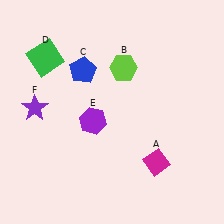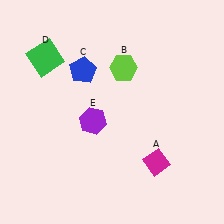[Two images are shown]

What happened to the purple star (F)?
The purple star (F) was removed in Image 2. It was in the top-left area of Image 1.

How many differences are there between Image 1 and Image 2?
There is 1 difference between the two images.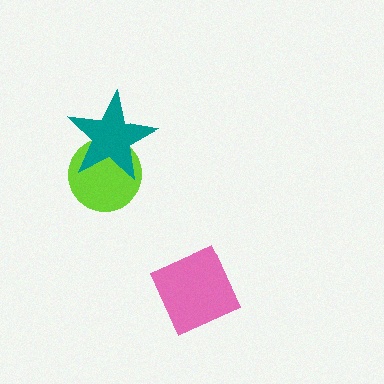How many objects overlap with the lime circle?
1 object overlaps with the lime circle.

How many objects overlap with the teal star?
1 object overlaps with the teal star.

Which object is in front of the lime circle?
The teal star is in front of the lime circle.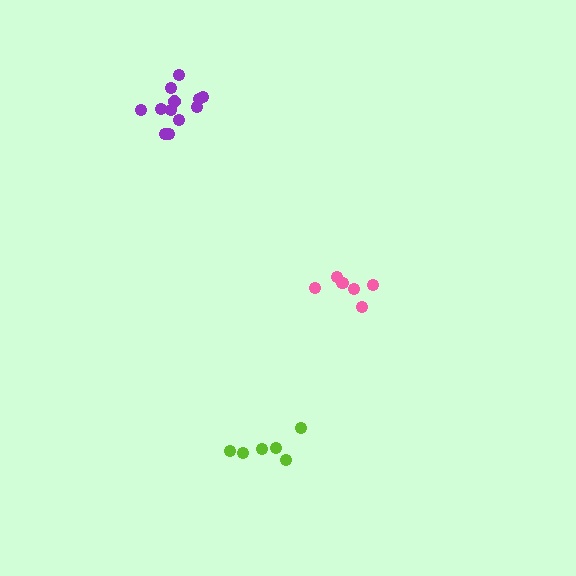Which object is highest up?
The purple cluster is topmost.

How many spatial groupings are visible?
There are 3 spatial groupings.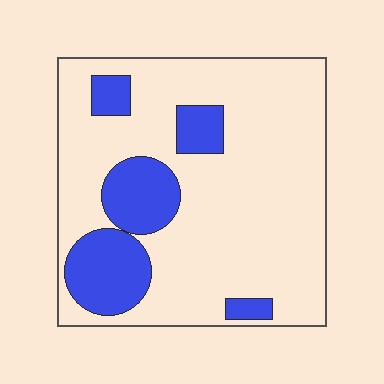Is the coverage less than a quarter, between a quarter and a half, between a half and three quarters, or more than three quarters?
Less than a quarter.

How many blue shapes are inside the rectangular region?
5.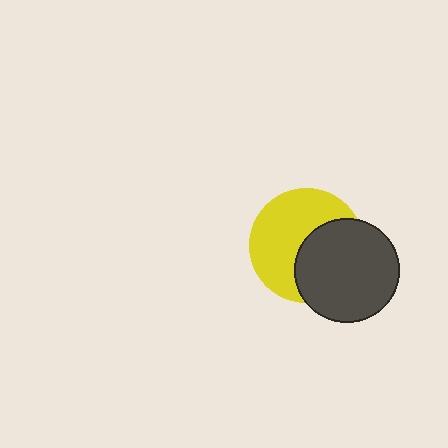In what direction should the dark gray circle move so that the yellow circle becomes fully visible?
The dark gray circle should move toward the lower-right. That is the shortest direction to clear the overlap and leave the yellow circle fully visible.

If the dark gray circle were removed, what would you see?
You would see the complete yellow circle.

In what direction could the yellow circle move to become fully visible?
The yellow circle could move toward the upper-left. That would shift it out from behind the dark gray circle entirely.